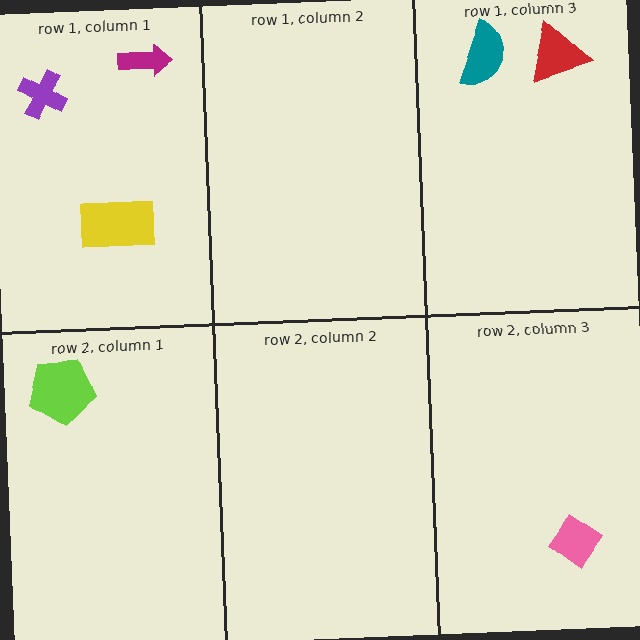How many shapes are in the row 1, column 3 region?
2.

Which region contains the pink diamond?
The row 2, column 3 region.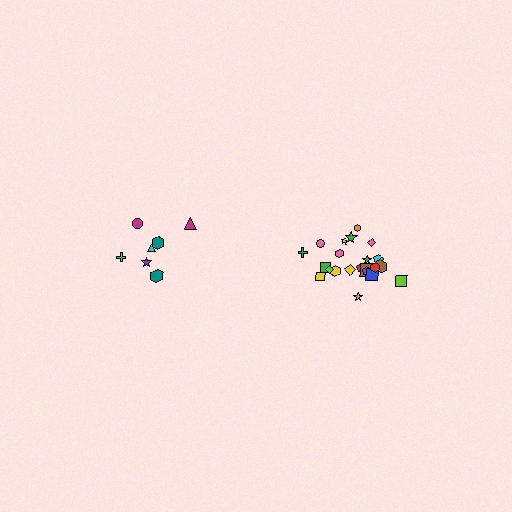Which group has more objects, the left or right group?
The right group.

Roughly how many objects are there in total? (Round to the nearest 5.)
Roughly 30 objects in total.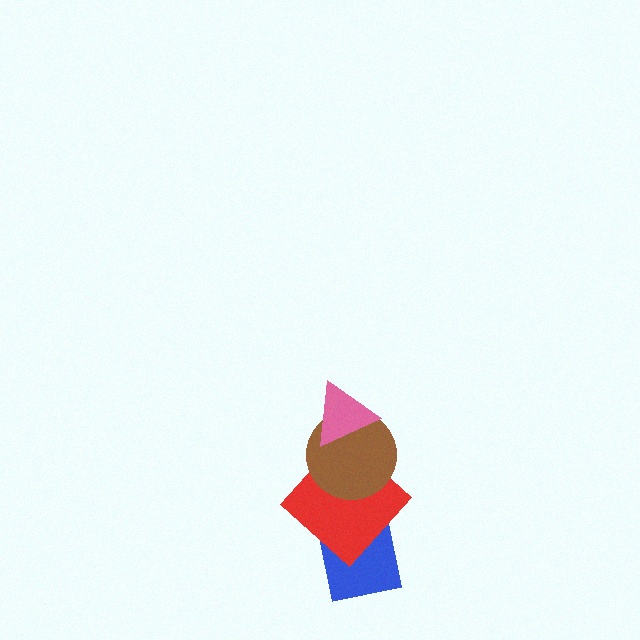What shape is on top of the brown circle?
The pink triangle is on top of the brown circle.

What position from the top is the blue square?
The blue square is 4th from the top.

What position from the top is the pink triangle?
The pink triangle is 1st from the top.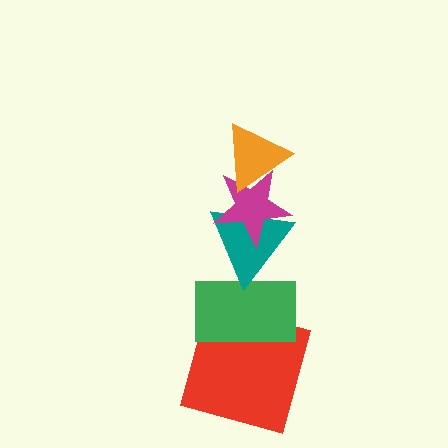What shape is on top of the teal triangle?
The magenta star is on top of the teal triangle.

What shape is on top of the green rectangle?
The teal triangle is on top of the green rectangle.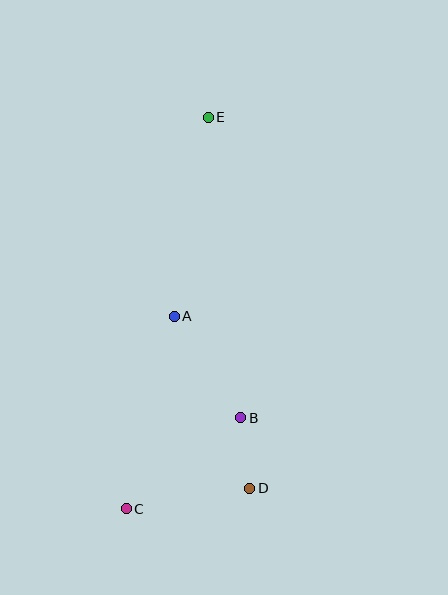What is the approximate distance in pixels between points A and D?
The distance between A and D is approximately 188 pixels.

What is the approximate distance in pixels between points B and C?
The distance between B and C is approximately 146 pixels.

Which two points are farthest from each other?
Points C and E are farthest from each other.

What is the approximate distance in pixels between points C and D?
The distance between C and D is approximately 125 pixels.